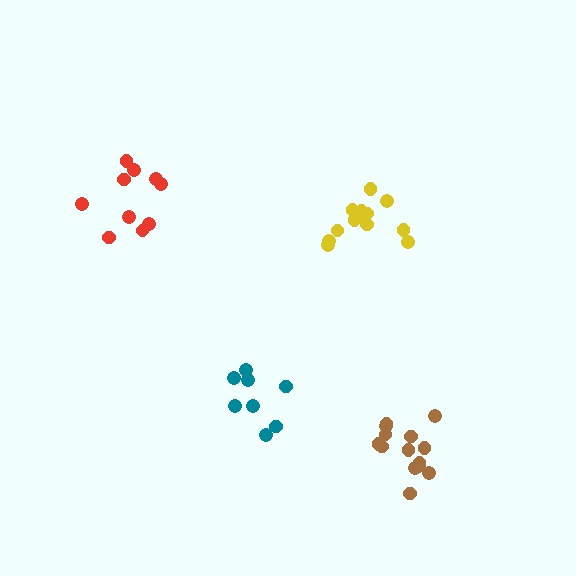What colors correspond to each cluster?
The clusters are colored: brown, red, yellow, teal.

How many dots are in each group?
Group 1: 14 dots, Group 2: 10 dots, Group 3: 13 dots, Group 4: 8 dots (45 total).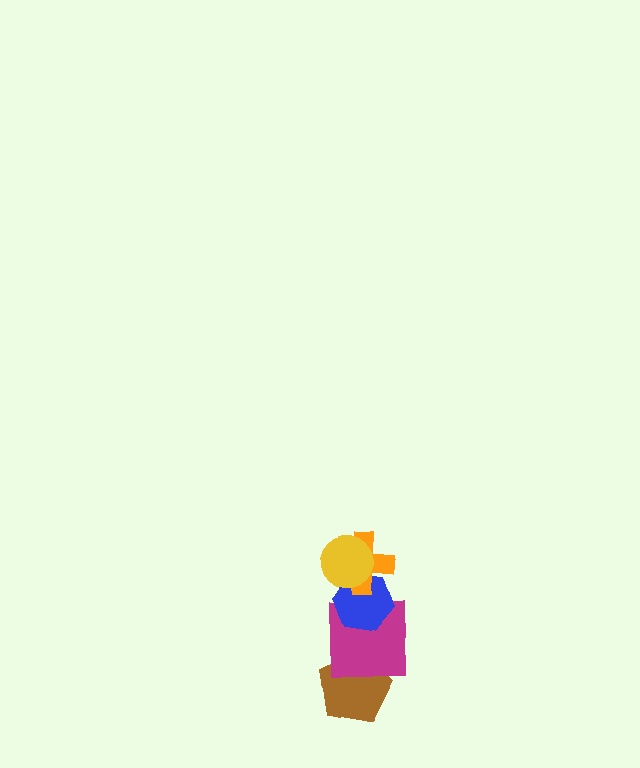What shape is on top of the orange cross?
The yellow circle is on top of the orange cross.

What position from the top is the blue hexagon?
The blue hexagon is 3rd from the top.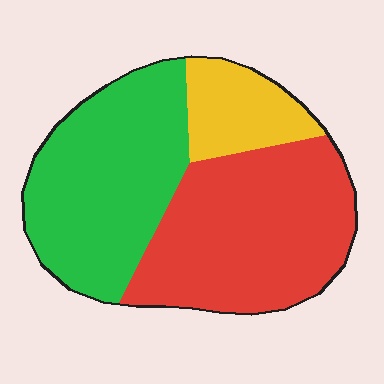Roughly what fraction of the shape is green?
Green takes up about two fifths (2/5) of the shape.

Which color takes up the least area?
Yellow, at roughly 15%.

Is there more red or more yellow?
Red.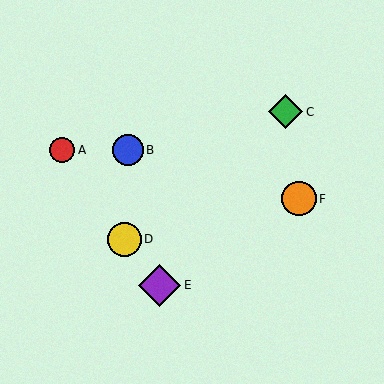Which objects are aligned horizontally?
Objects A, B are aligned horizontally.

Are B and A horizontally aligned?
Yes, both are at y≈150.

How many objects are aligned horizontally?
2 objects (A, B) are aligned horizontally.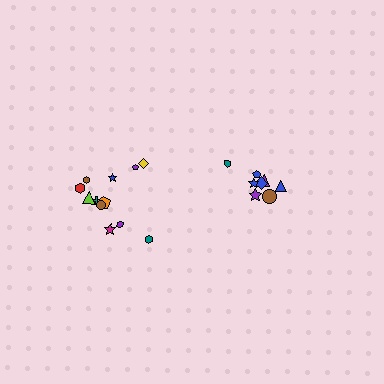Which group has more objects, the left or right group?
The left group.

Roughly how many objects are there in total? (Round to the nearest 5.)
Roughly 20 objects in total.